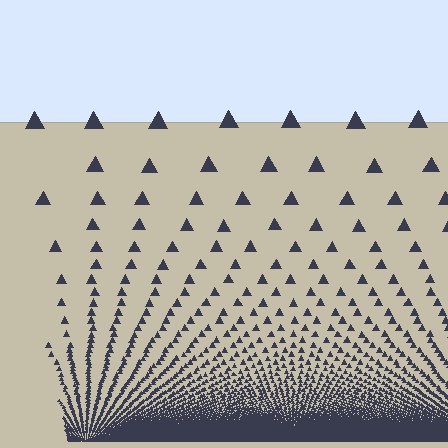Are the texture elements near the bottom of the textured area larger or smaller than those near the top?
Smaller. The gradient is inverted — elements near the bottom are smaller and denser.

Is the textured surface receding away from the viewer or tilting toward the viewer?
The surface appears to tilt toward the viewer. Texture elements get larger and sparser toward the top.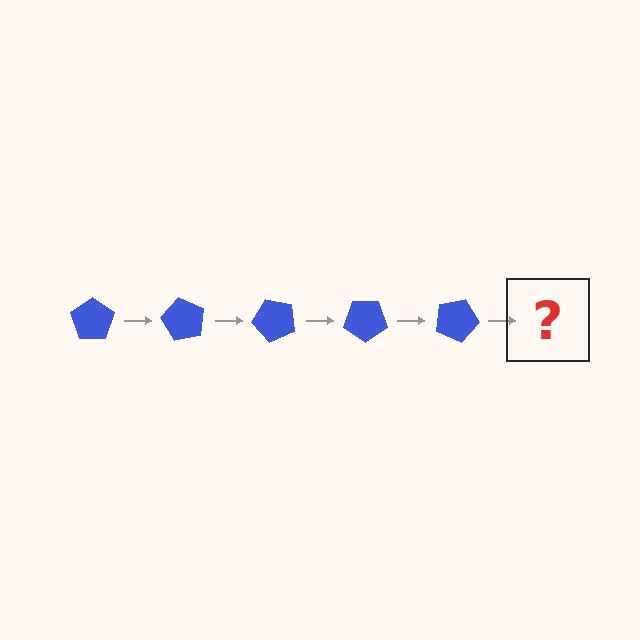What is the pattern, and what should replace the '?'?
The pattern is that the pentagon rotates 60 degrees each step. The '?' should be a blue pentagon rotated 300 degrees.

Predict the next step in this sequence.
The next step is a blue pentagon rotated 300 degrees.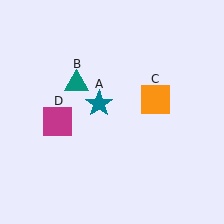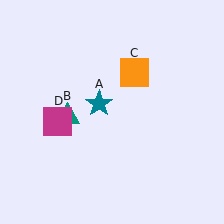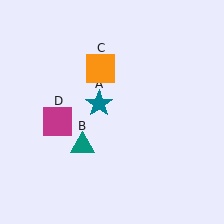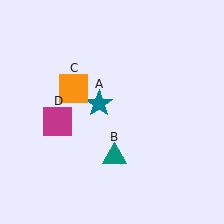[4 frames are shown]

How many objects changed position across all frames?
2 objects changed position: teal triangle (object B), orange square (object C).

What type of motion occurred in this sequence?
The teal triangle (object B), orange square (object C) rotated counterclockwise around the center of the scene.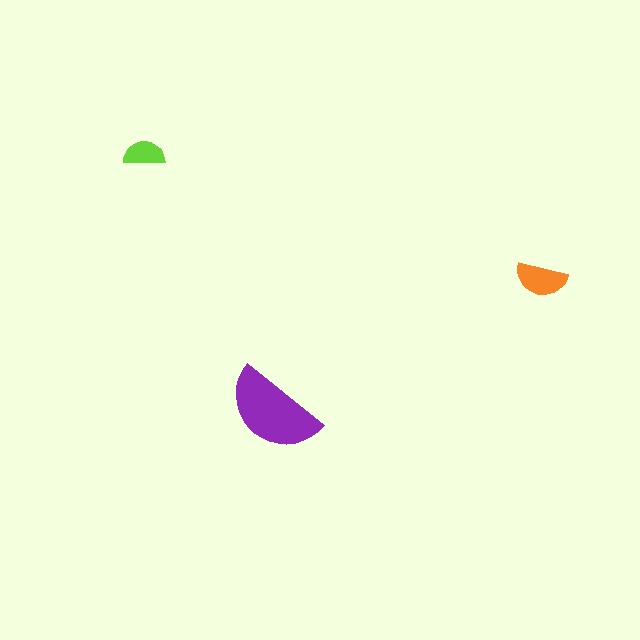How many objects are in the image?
There are 3 objects in the image.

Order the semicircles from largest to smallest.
the purple one, the orange one, the lime one.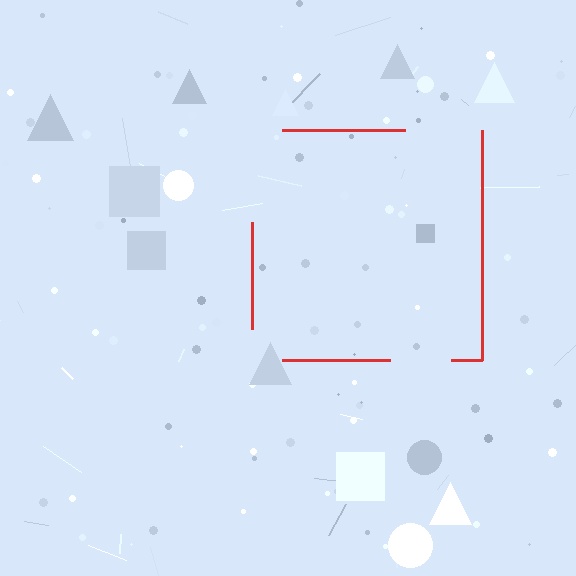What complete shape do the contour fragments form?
The contour fragments form a square.